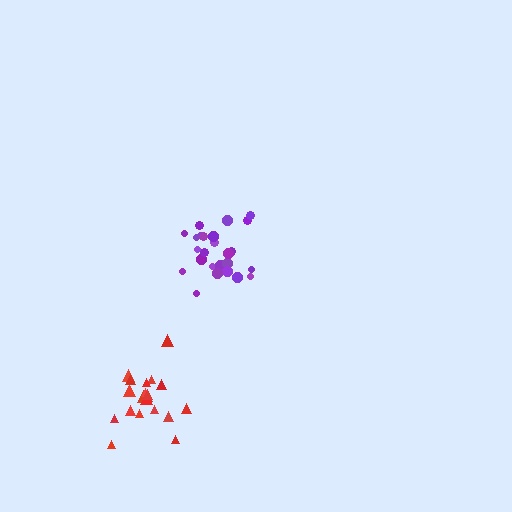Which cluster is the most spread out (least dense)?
Red.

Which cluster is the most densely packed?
Purple.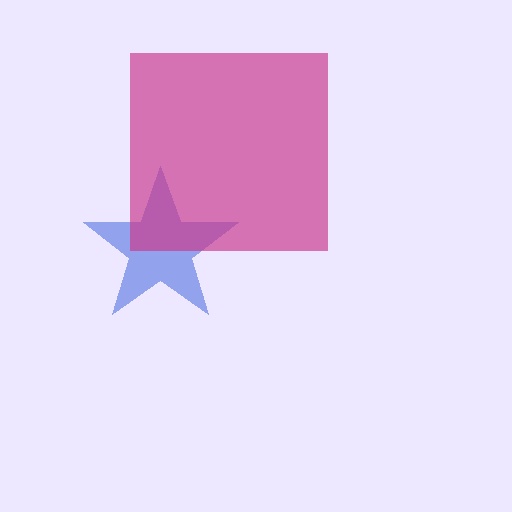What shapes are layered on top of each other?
The layered shapes are: a blue star, a magenta square.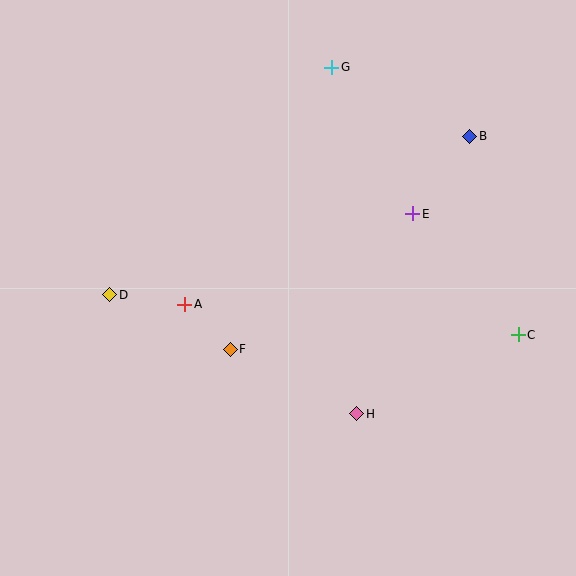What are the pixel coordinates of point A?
Point A is at (185, 304).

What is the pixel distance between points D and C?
The distance between D and C is 411 pixels.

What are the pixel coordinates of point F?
Point F is at (230, 350).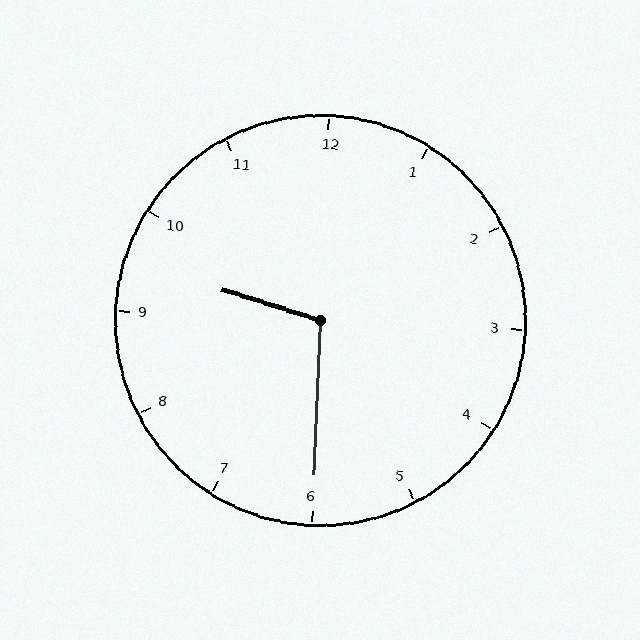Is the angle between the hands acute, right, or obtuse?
It is obtuse.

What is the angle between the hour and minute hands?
Approximately 105 degrees.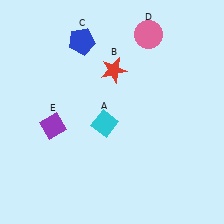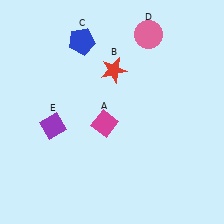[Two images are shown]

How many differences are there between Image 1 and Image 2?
There is 1 difference between the two images.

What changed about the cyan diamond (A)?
In Image 1, A is cyan. In Image 2, it changed to magenta.